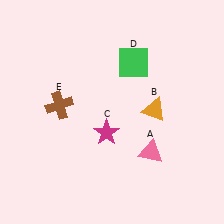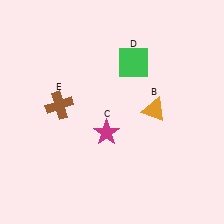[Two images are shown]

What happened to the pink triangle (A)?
The pink triangle (A) was removed in Image 2. It was in the bottom-right area of Image 1.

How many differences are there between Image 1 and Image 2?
There is 1 difference between the two images.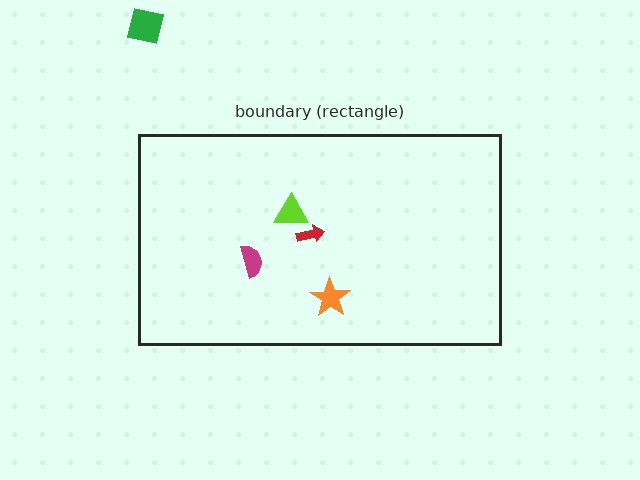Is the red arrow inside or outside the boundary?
Inside.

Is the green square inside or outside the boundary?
Outside.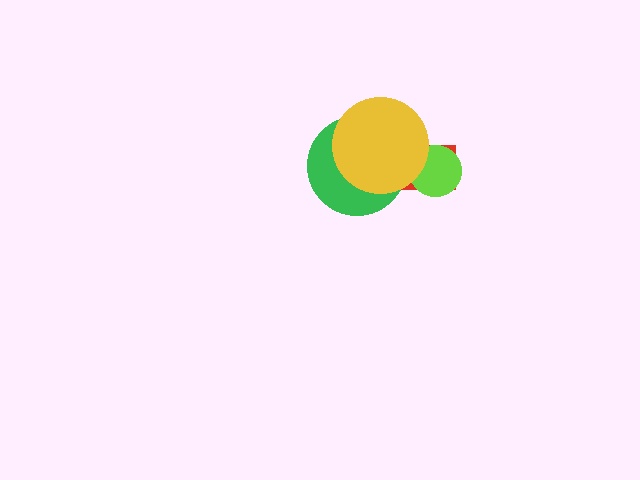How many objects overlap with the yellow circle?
3 objects overlap with the yellow circle.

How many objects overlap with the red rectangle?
3 objects overlap with the red rectangle.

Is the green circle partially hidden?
Yes, it is partially covered by another shape.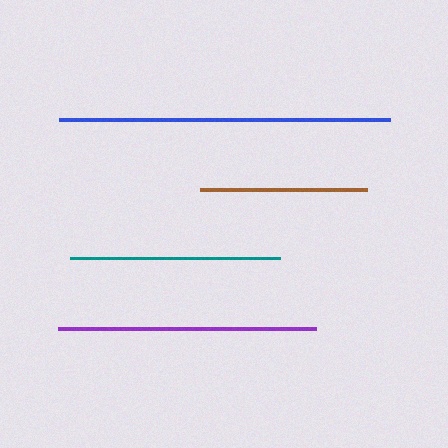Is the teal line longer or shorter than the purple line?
The purple line is longer than the teal line.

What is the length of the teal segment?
The teal segment is approximately 210 pixels long.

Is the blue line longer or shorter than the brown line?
The blue line is longer than the brown line.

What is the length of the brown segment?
The brown segment is approximately 167 pixels long.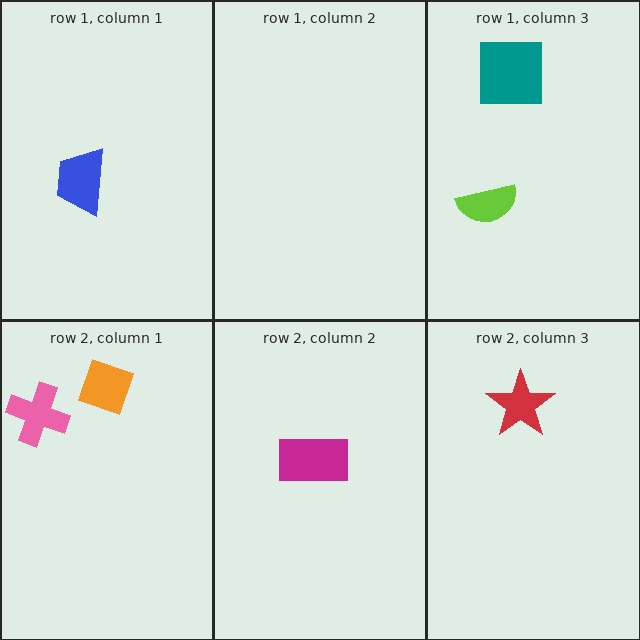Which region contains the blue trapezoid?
The row 1, column 1 region.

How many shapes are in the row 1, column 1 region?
1.